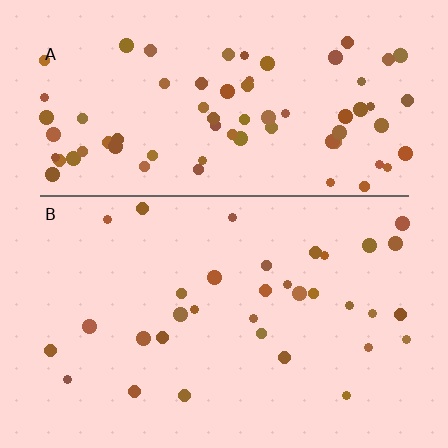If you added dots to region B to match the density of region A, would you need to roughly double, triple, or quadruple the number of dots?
Approximately double.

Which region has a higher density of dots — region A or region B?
A (the top).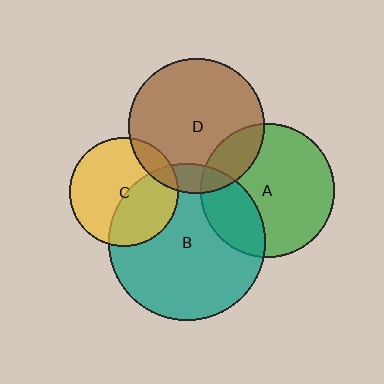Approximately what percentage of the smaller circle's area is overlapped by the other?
Approximately 25%.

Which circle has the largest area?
Circle B (teal).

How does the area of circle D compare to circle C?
Approximately 1.5 times.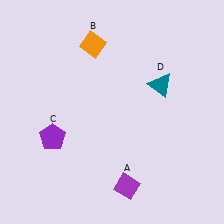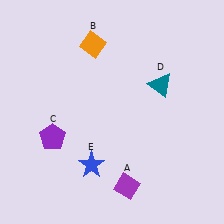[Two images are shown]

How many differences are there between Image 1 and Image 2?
There is 1 difference between the two images.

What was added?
A blue star (E) was added in Image 2.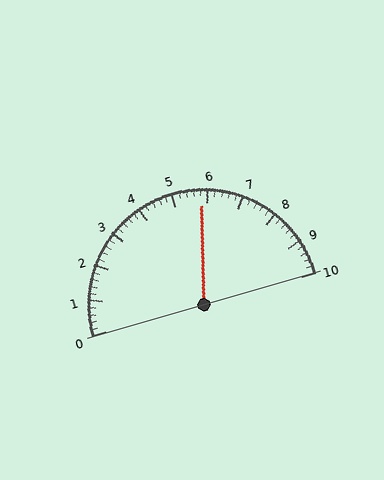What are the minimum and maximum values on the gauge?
The gauge ranges from 0 to 10.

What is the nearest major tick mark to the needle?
The nearest major tick mark is 6.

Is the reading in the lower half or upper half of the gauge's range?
The reading is in the upper half of the range (0 to 10).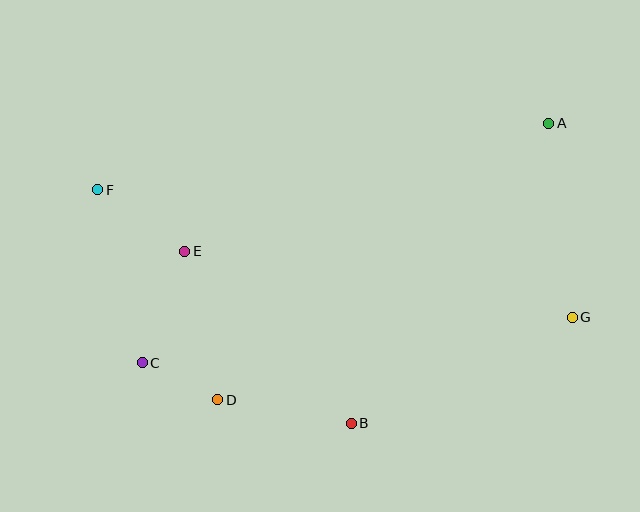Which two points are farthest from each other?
Points F and G are farthest from each other.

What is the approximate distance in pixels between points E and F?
The distance between E and F is approximately 107 pixels.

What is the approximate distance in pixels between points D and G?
The distance between D and G is approximately 364 pixels.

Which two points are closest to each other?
Points C and D are closest to each other.